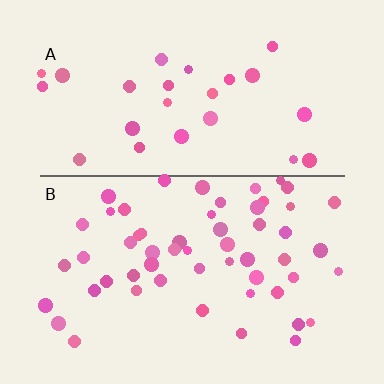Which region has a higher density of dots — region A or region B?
B (the bottom).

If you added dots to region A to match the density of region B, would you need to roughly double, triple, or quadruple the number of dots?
Approximately double.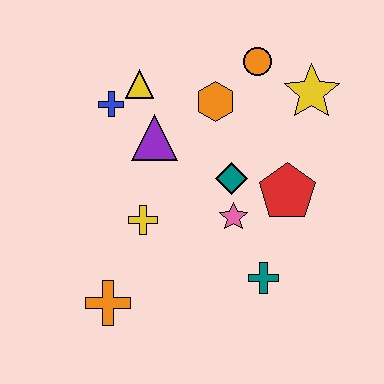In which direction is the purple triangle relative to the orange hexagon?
The purple triangle is to the left of the orange hexagon.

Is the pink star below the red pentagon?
Yes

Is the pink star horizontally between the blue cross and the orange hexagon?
No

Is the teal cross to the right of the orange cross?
Yes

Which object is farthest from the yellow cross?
The yellow star is farthest from the yellow cross.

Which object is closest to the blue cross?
The yellow triangle is closest to the blue cross.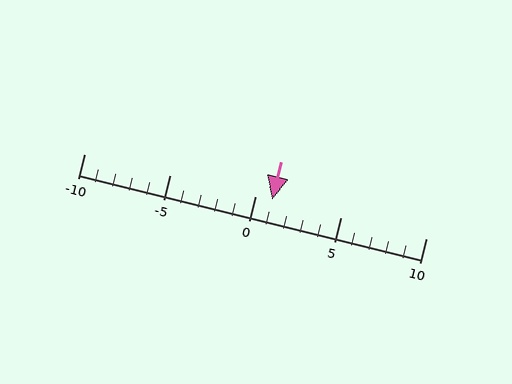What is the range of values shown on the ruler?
The ruler shows values from -10 to 10.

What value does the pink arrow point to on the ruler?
The pink arrow points to approximately 1.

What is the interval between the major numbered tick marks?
The major tick marks are spaced 5 units apart.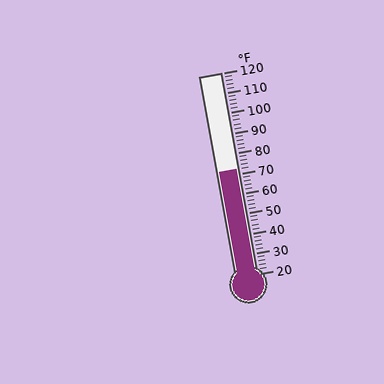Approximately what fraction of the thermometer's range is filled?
The thermometer is filled to approximately 50% of its range.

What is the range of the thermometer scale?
The thermometer scale ranges from 20°F to 120°F.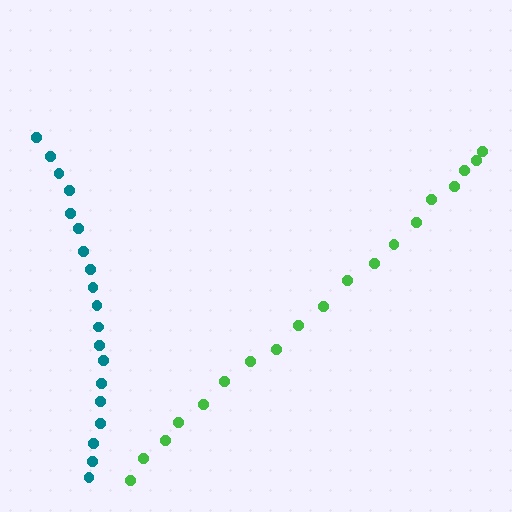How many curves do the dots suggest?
There are 2 distinct paths.